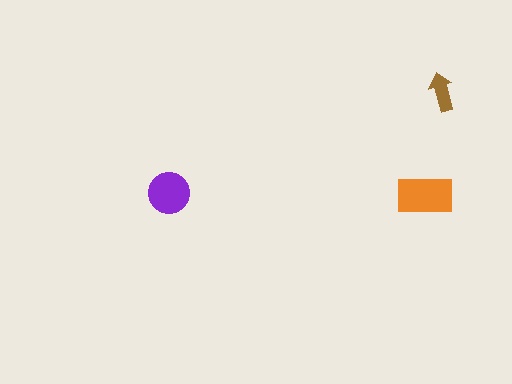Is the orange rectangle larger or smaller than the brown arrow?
Larger.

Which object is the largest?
The orange rectangle.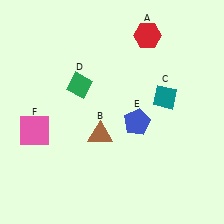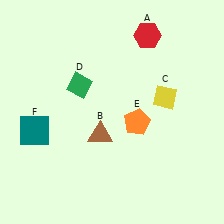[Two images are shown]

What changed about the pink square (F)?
In Image 1, F is pink. In Image 2, it changed to teal.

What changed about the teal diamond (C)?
In Image 1, C is teal. In Image 2, it changed to yellow.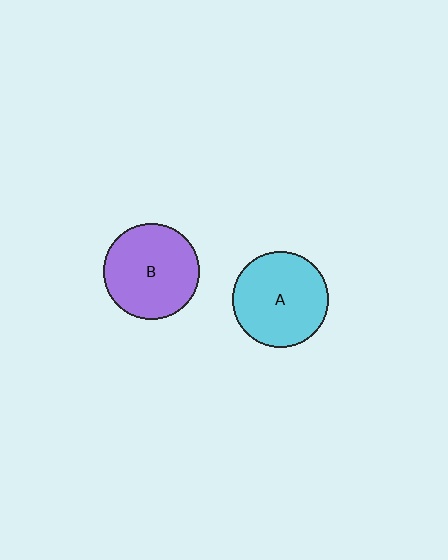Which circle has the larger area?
Circle B (purple).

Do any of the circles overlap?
No, none of the circles overlap.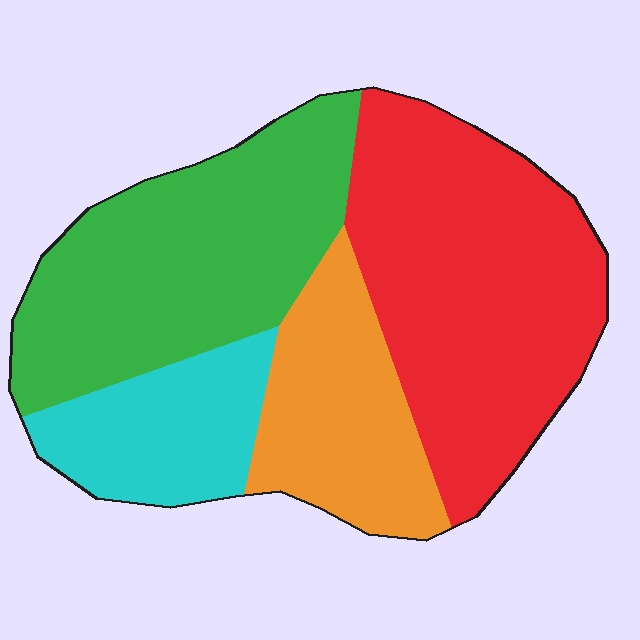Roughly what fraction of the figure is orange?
Orange covers roughly 20% of the figure.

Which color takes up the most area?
Red, at roughly 35%.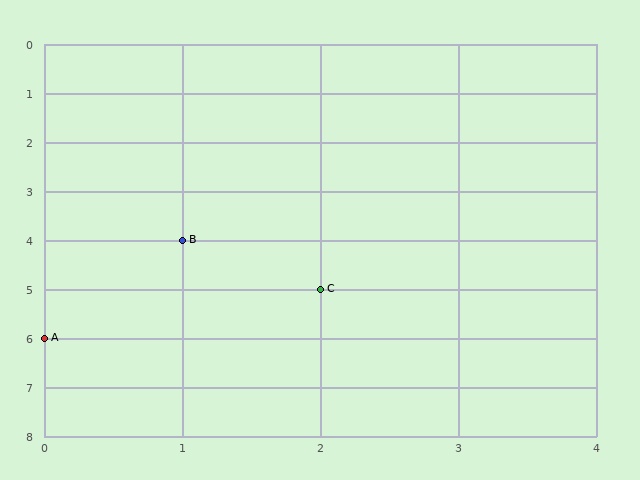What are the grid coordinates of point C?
Point C is at grid coordinates (2, 5).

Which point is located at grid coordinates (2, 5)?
Point C is at (2, 5).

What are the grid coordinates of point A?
Point A is at grid coordinates (0, 6).